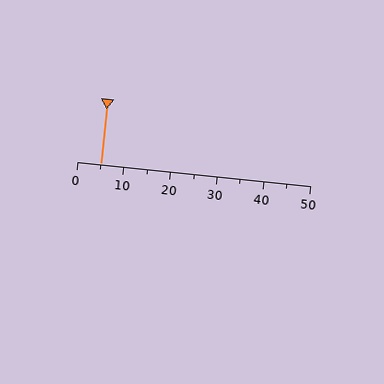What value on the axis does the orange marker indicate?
The marker indicates approximately 5.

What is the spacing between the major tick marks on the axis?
The major ticks are spaced 10 apart.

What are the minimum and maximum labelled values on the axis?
The axis runs from 0 to 50.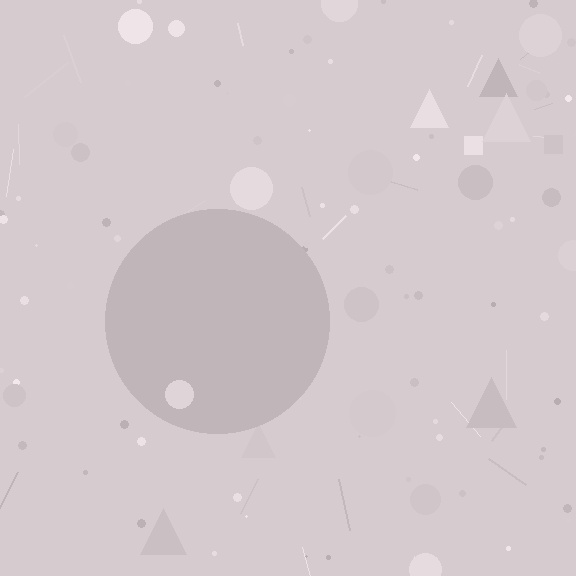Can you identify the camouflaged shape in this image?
The camouflaged shape is a circle.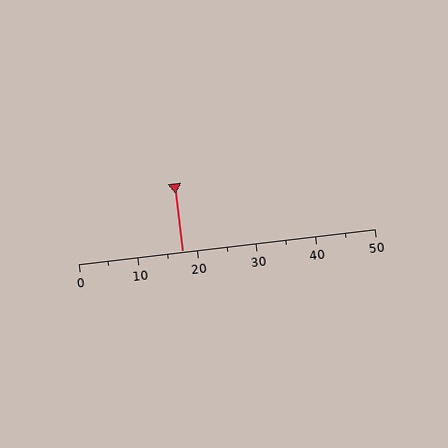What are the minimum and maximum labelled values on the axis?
The axis runs from 0 to 50.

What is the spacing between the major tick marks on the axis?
The major ticks are spaced 10 apart.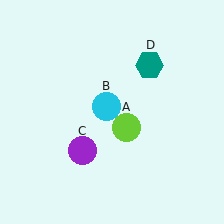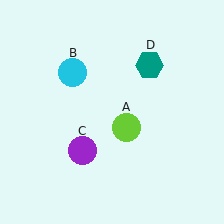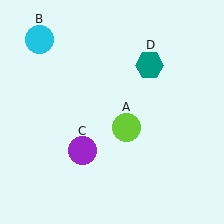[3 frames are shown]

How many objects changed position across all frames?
1 object changed position: cyan circle (object B).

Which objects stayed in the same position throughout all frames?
Lime circle (object A) and purple circle (object C) and teal hexagon (object D) remained stationary.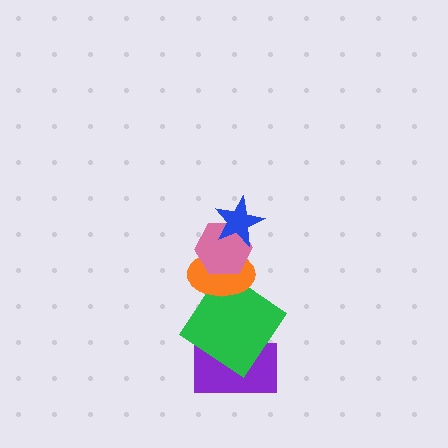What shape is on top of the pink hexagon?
The blue star is on top of the pink hexagon.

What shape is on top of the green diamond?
The orange ellipse is on top of the green diamond.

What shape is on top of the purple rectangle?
The green diamond is on top of the purple rectangle.